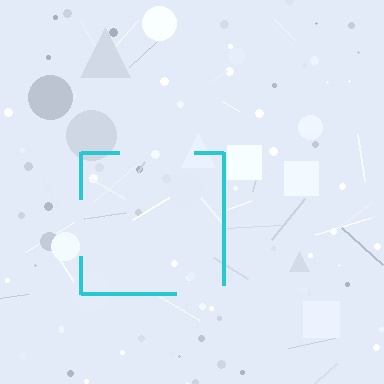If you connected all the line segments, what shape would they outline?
They would outline a square.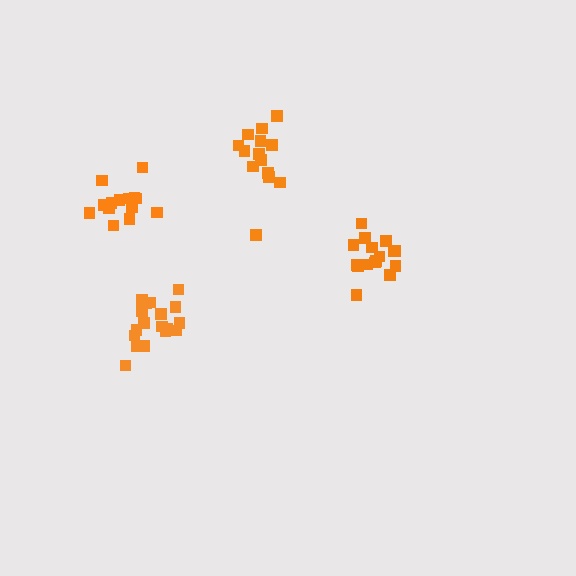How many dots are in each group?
Group 1: 18 dots, Group 2: 16 dots, Group 3: 14 dots, Group 4: 15 dots (63 total).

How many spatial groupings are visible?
There are 4 spatial groupings.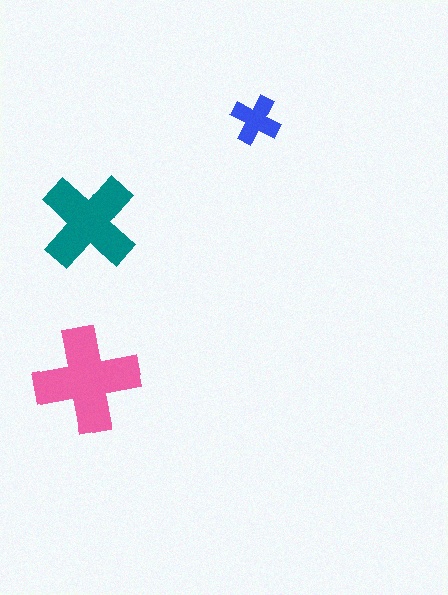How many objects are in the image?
There are 3 objects in the image.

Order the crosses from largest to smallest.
the pink one, the teal one, the blue one.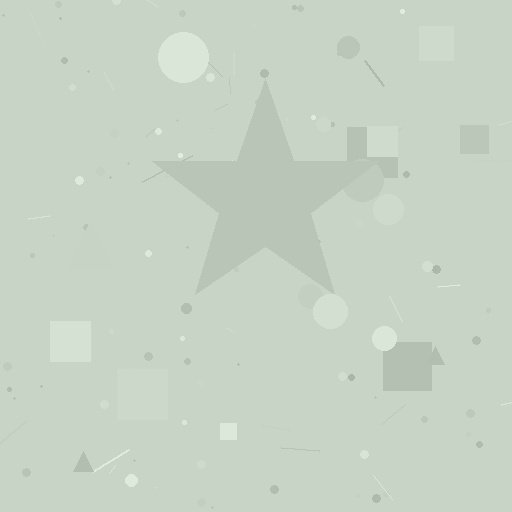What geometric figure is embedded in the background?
A star is embedded in the background.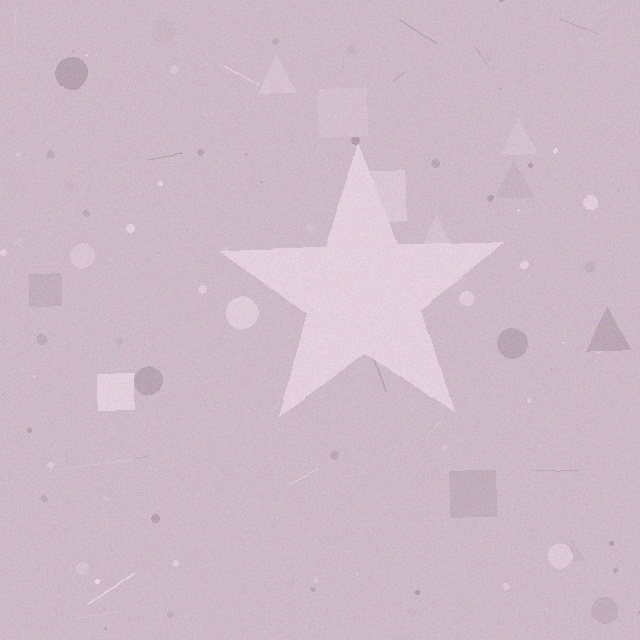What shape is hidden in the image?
A star is hidden in the image.